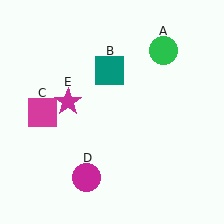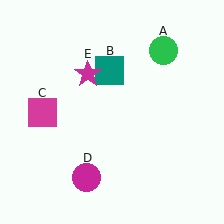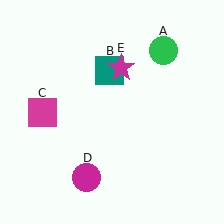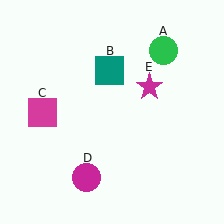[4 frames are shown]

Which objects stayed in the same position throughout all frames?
Green circle (object A) and teal square (object B) and magenta square (object C) and magenta circle (object D) remained stationary.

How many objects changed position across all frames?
1 object changed position: magenta star (object E).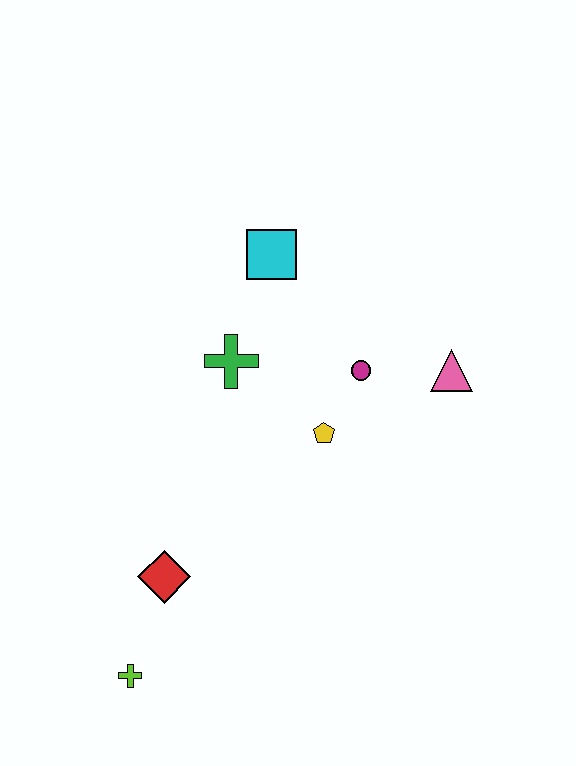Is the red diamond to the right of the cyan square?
No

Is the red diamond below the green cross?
Yes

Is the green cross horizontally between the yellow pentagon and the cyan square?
No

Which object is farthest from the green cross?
The lime cross is farthest from the green cross.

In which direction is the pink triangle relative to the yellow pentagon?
The pink triangle is to the right of the yellow pentagon.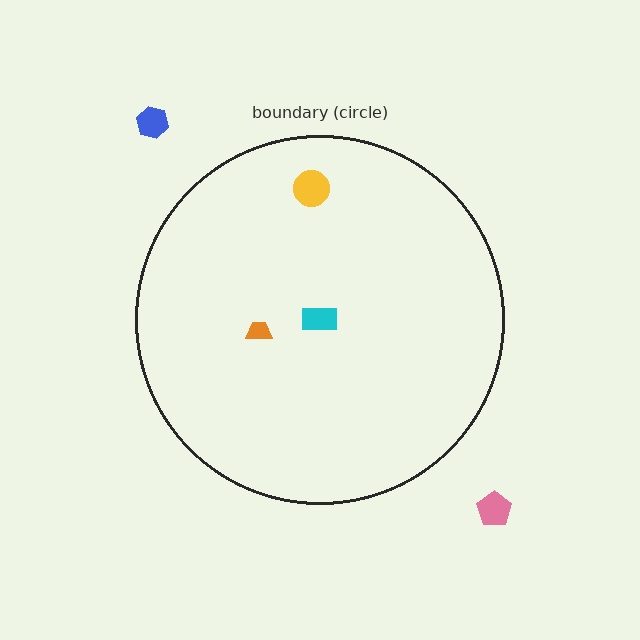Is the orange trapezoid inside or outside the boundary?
Inside.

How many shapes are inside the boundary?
3 inside, 2 outside.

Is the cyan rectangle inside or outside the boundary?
Inside.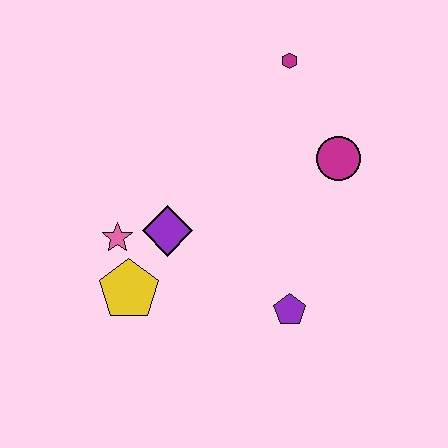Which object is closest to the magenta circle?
The magenta hexagon is closest to the magenta circle.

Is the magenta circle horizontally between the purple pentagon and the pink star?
No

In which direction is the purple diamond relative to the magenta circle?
The purple diamond is to the left of the magenta circle.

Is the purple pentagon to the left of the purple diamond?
No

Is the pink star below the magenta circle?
Yes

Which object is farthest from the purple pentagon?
The magenta hexagon is farthest from the purple pentagon.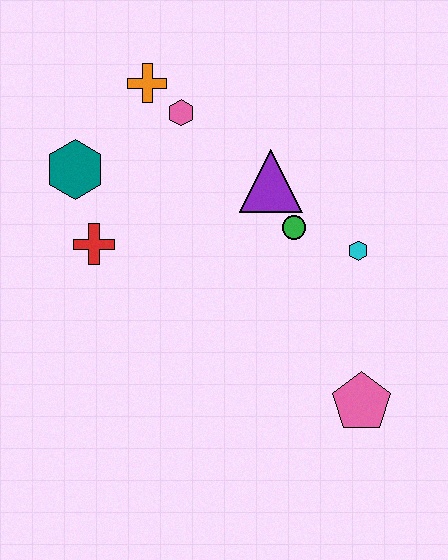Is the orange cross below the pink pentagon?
No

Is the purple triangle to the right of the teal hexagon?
Yes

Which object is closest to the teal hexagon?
The red cross is closest to the teal hexagon.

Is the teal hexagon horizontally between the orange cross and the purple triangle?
No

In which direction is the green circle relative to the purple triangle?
The green circle is below the purple triangle.